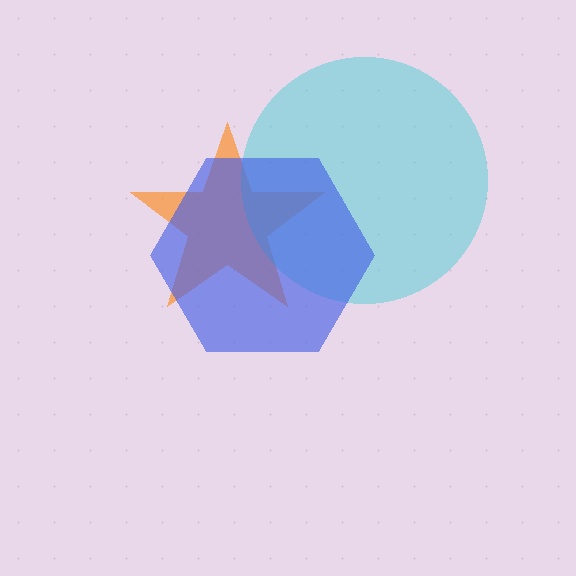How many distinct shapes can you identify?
There are 3 distinct shapes: an orange star, a cyan circle, a blue hexagon.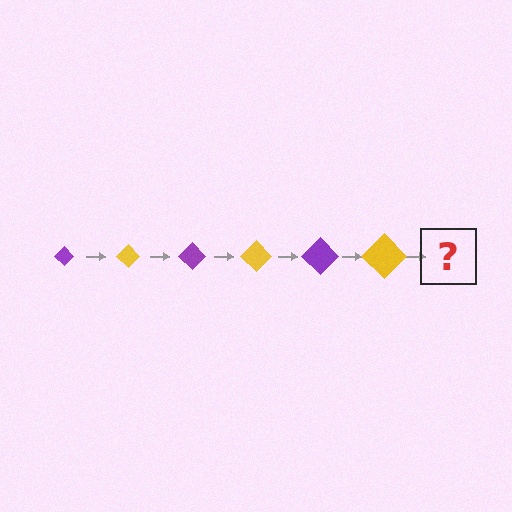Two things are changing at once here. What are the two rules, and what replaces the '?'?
The two rules are that the diamond grows larger each step and the color cycles through purple and yellow. The '?' should be a purple diamond, larger than the previous one.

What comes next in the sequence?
The next element should be a purple diamond, larger than the previous one.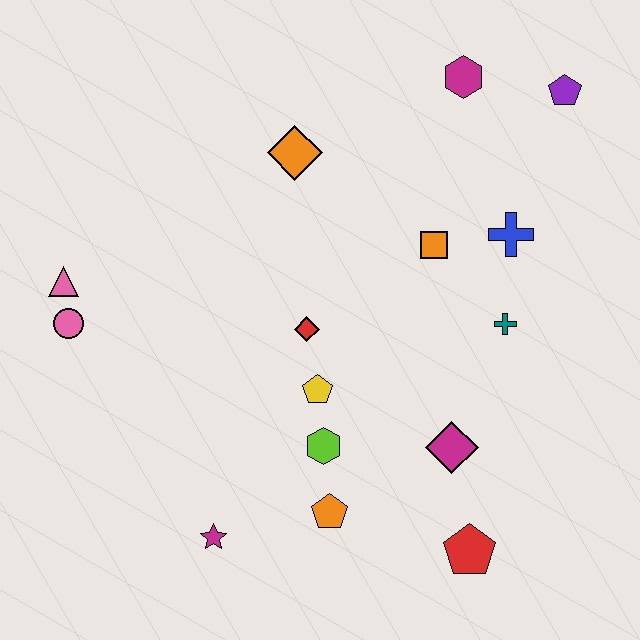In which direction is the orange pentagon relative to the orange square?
The orange pentagon is below the orange square.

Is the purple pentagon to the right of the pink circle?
Yes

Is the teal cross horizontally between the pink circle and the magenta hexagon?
No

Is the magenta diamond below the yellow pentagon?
Yes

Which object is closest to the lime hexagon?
The yellow pentagon is closest to the lime hexagon.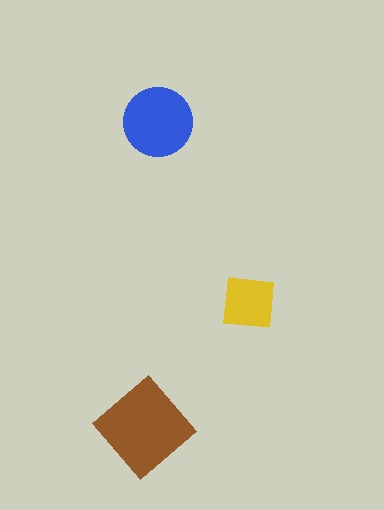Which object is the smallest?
The yellow square.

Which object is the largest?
The brown diamond.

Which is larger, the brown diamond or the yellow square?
The brown diamond.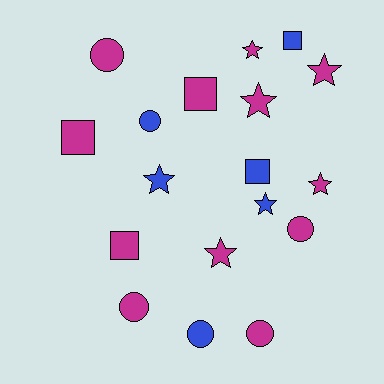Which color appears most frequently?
Magenta, with 12 objects.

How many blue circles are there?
There are 2 blue circles.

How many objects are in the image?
There are 18 objects.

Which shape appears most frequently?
Star, with 7 objects.